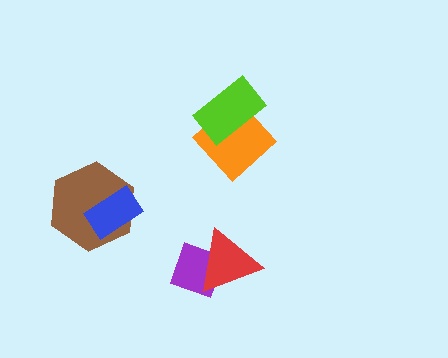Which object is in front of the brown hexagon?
The blue rectangle is in front of the brown hexagon.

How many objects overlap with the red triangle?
1 object overlaps with the red triangle.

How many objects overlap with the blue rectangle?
1 object overlaps with the blue rectangle.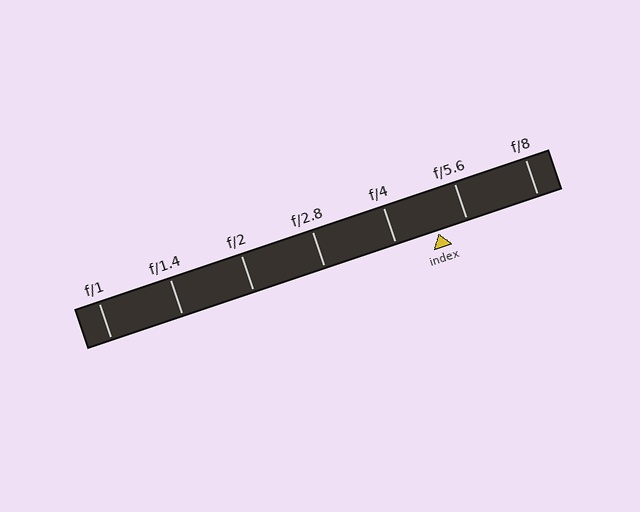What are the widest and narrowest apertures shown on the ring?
The widest aperture shown is f/1 and the narrowest is f/8.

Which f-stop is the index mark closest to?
The index mark is closest to f/5.6.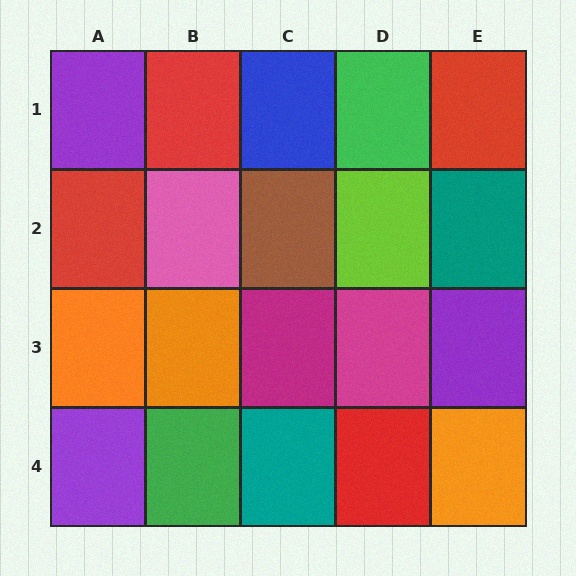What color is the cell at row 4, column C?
Teal.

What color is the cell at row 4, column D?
Red.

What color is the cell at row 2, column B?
Pink.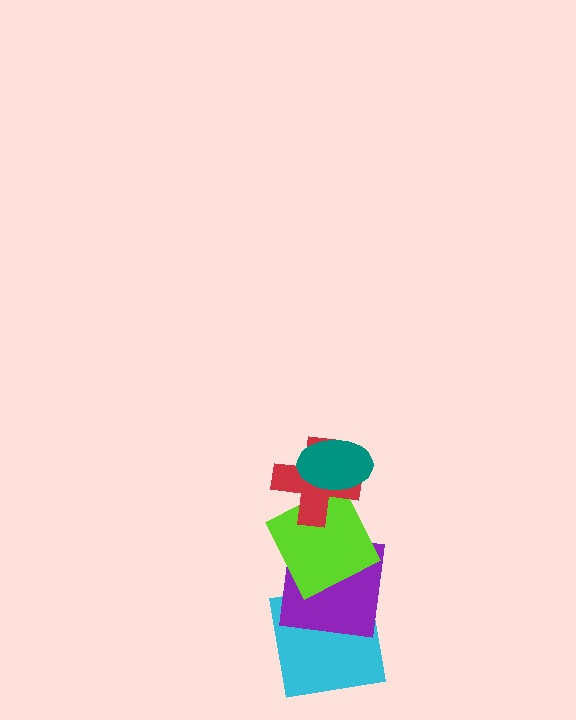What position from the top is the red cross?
The red cross is 2nd from the top.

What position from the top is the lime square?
The lime square is 3rd from the top.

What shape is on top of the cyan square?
The purple square is on top of the cyan square.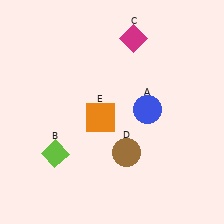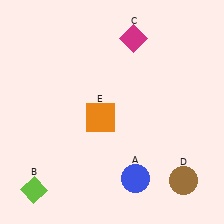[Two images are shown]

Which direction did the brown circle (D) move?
The brown circle (D) moved right.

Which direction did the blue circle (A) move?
The blue circle (A) moved down.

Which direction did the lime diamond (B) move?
The lime diamond (B) moved down.